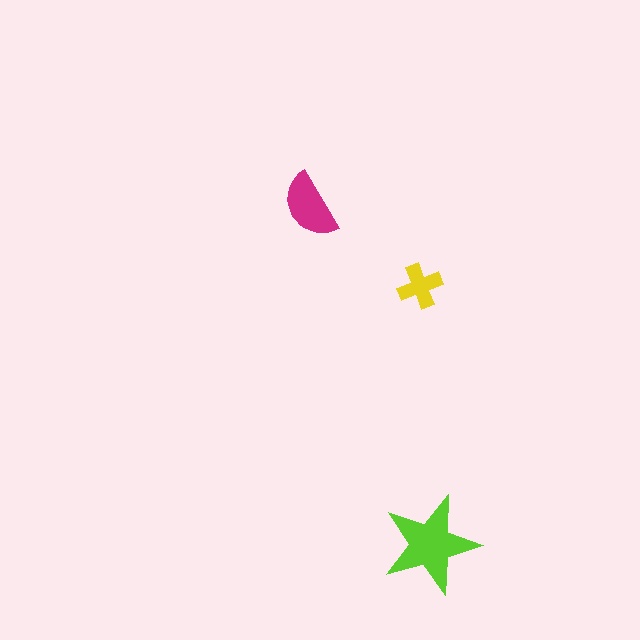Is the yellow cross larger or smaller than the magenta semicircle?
Smaller.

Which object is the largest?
The lime star.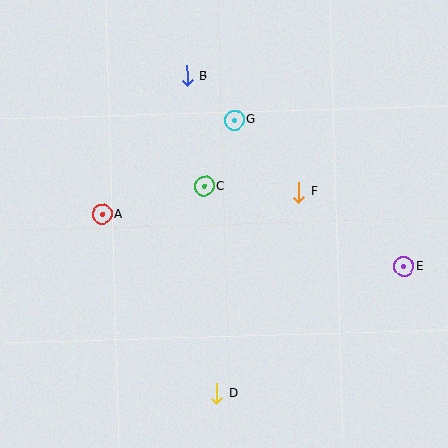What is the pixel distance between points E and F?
The distance between E and F is 129 pixels.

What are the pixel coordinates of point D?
Point D is at (217, 394).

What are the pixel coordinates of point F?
Point F is at (299, 192).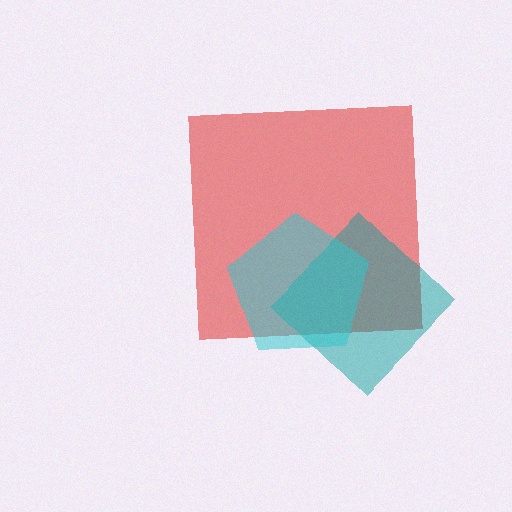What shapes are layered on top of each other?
The layered shapes are: a red square, a teal diamond, a cyan pentagon.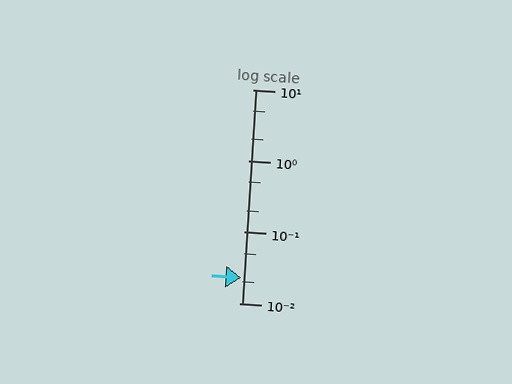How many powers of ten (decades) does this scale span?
The scale spans 3 decades, from 0.01 to 10.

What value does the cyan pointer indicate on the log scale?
The pointer indicates approximately 0.023.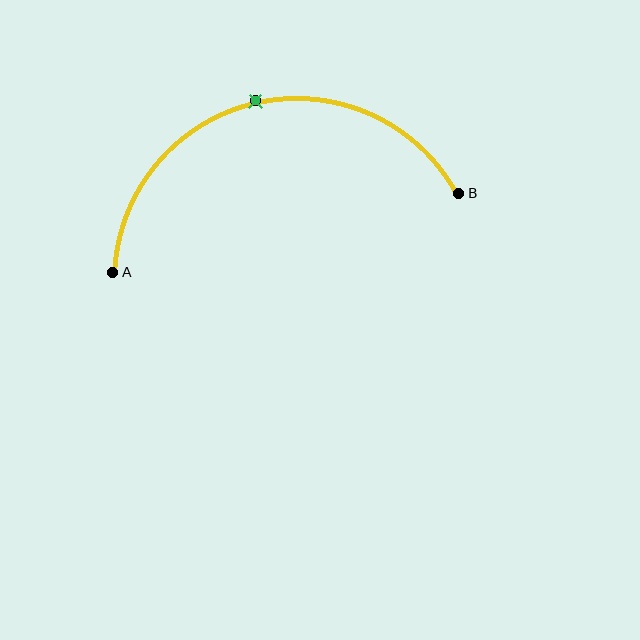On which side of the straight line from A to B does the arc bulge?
The arc bulges above the straight line connecting A and B.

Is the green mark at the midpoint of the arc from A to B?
Yes. The green mark lies on the arc at equal arc-length from both A and B — it is the arc midpoint.